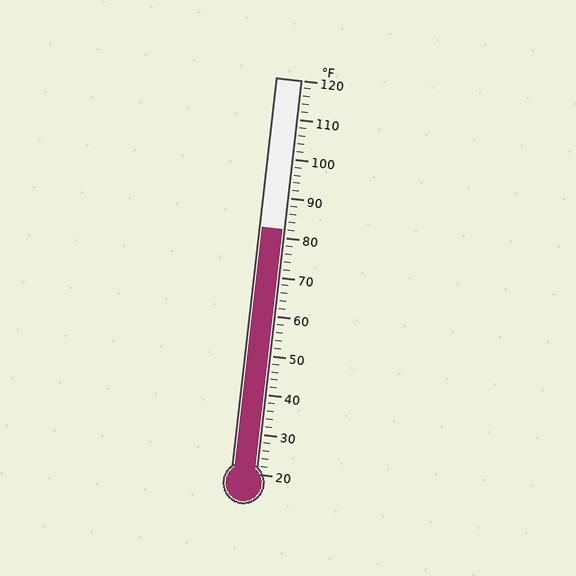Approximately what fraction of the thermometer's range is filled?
The thermometer is filled to approximately 60% of its range.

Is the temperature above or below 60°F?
The temperature is above 60°F.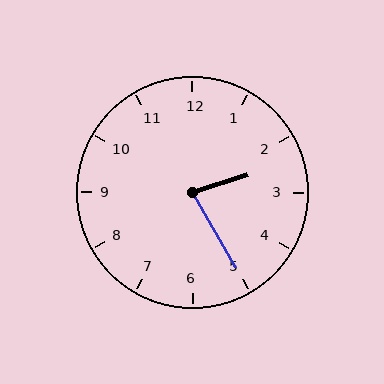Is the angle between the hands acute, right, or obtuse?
It is acute.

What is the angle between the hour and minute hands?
Approximately 78 degrees.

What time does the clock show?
2:25.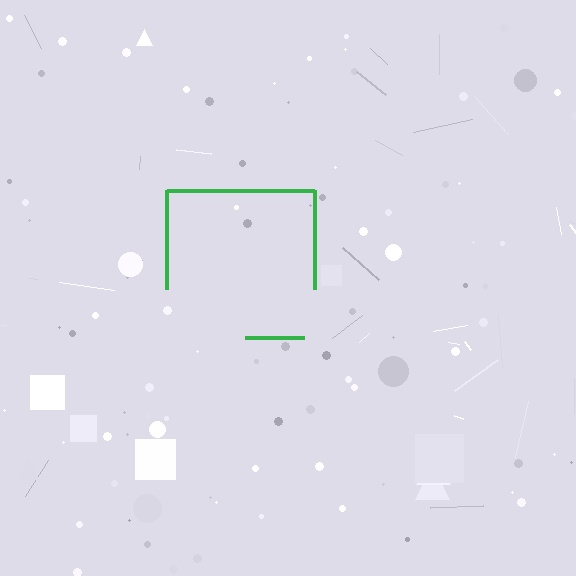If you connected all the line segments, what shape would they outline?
They would outline a square.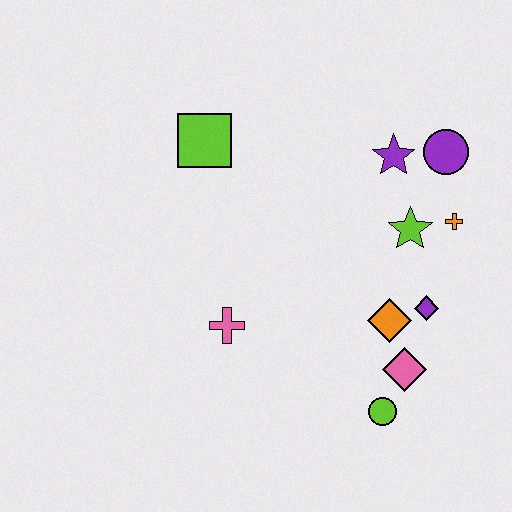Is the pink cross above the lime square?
No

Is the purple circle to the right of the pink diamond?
Yes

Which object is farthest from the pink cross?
The purple circle is farthest from the pink cross.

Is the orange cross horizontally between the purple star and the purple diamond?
No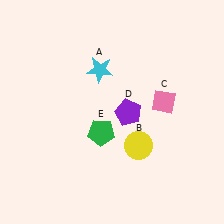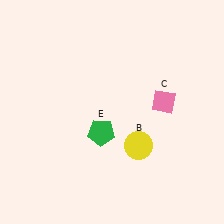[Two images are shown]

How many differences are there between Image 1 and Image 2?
There are 2 differences between the two images.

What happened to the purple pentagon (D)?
The purple pentagon (D) was removed in Image 2. It was in the bottom-right area of Image 1.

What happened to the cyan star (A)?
The cyan star (A) was removed in Image 2. It was in the top-left area of Image 1.